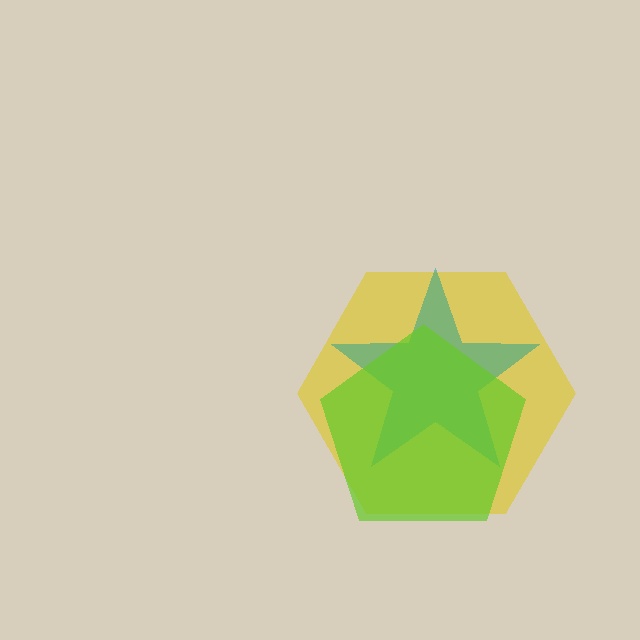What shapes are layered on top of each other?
The layered shapes are: a yellow hexagon, a teal star, a lime pentagon.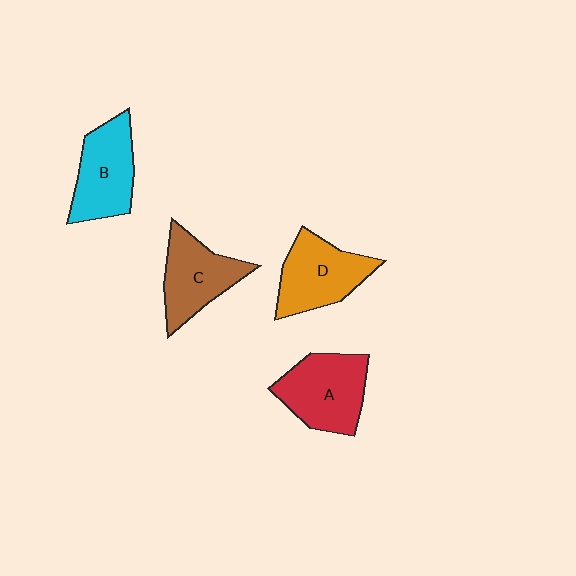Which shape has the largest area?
Shape A (red).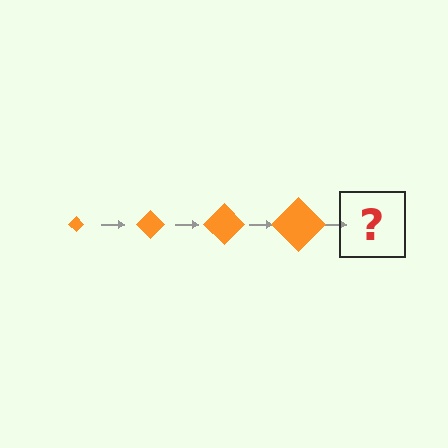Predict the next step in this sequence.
The next step is an orange diamond, larger than the previous one.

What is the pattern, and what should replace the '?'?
The pattern is that the diamond gets progressively larger each step. The '?' should be an orange diamond, larger than the previous one.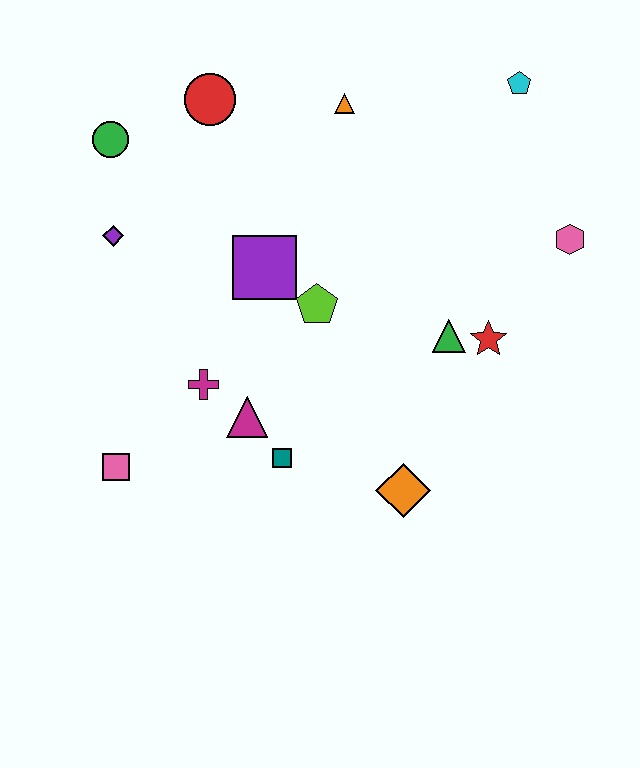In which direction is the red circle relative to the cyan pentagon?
The red circle is to the left of the cyan pentagon.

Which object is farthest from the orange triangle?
The pink square is farthest from the orange triangle.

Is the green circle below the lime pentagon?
No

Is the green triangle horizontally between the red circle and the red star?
Yes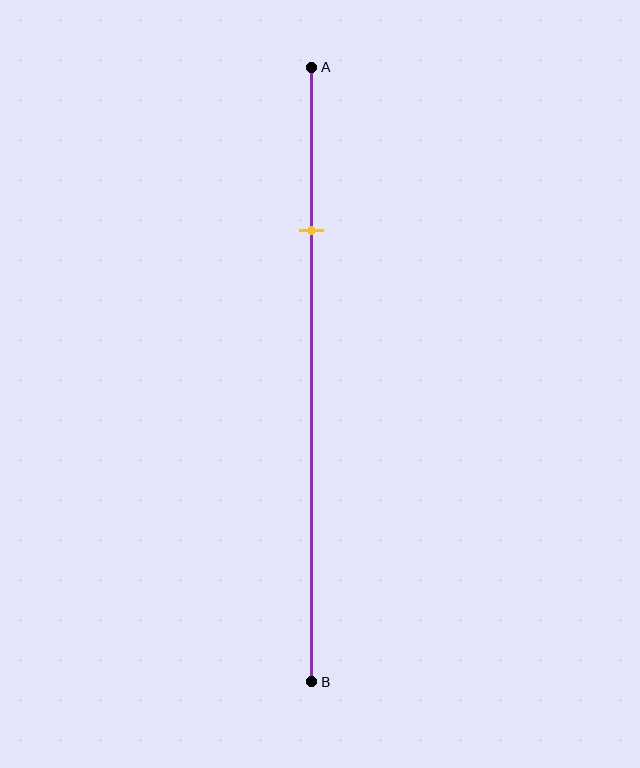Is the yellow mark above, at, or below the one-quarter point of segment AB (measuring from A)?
The yellow mark is approximately at the one-quarter point of segment AB.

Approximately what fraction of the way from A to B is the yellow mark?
The yellow mark is approximately 25% of the way from A to B.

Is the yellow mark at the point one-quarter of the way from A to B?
Yes, the mark is approximately at the one-quarter point.